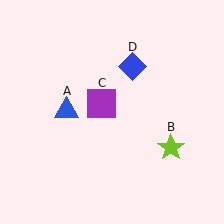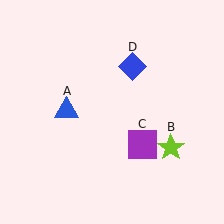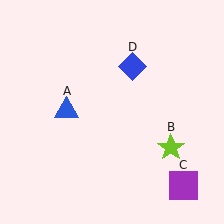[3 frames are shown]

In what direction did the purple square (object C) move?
The purple square (object C) moved down and to the right.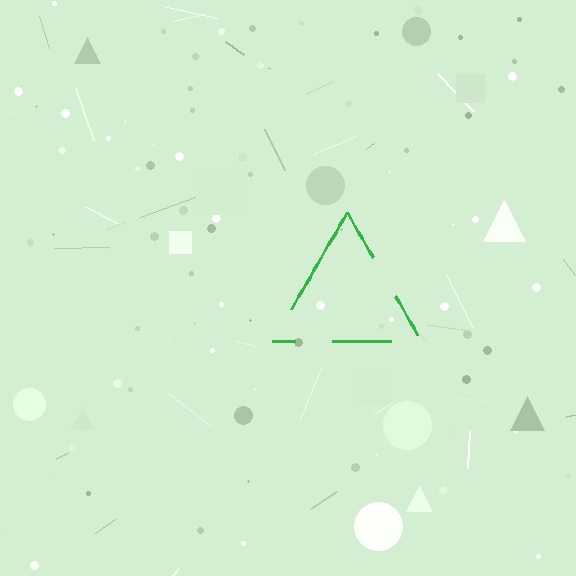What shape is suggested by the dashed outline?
The dashed outline suggests a triangle.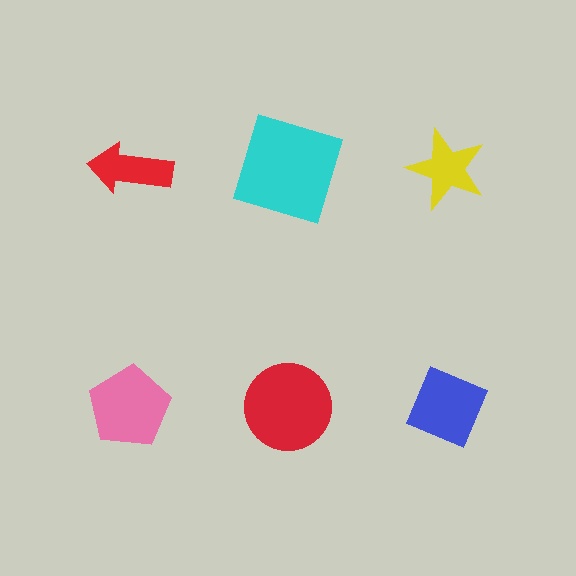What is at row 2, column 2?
A red circle.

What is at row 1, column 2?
A cyan square.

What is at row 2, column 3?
A blue diamond.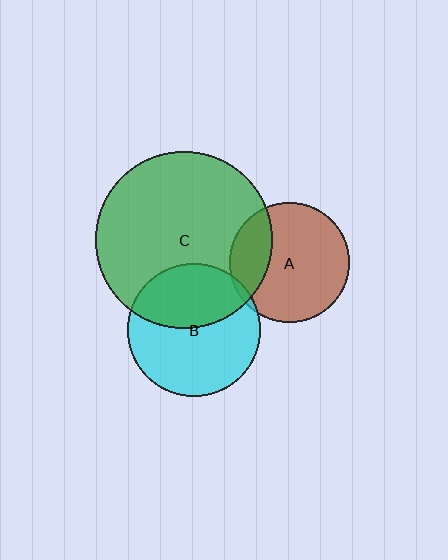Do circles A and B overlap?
Yes.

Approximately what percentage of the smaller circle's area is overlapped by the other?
Approximately 5%.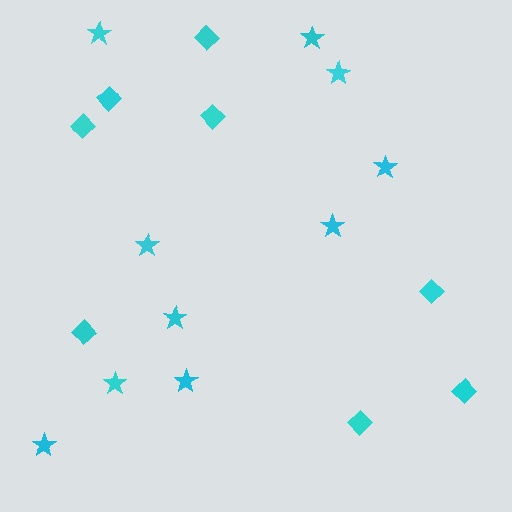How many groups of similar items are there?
There are 2 groups: one group of diamonds (8) and one group of stars (10).